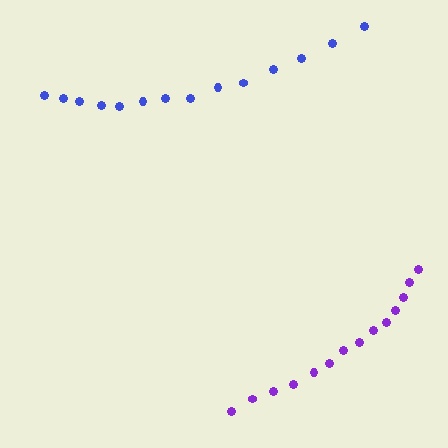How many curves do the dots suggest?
There are 2 distinct paths.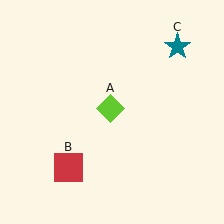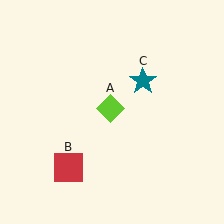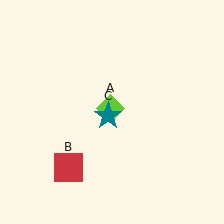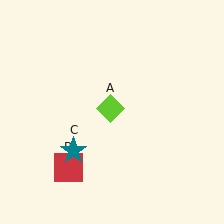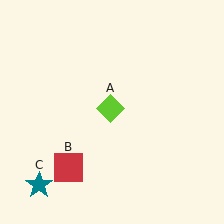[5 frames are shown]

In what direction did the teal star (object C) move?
The teal star (object C) moved down and to the left.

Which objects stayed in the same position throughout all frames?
Lime diamond (object A) and red square (object B) remained stationary.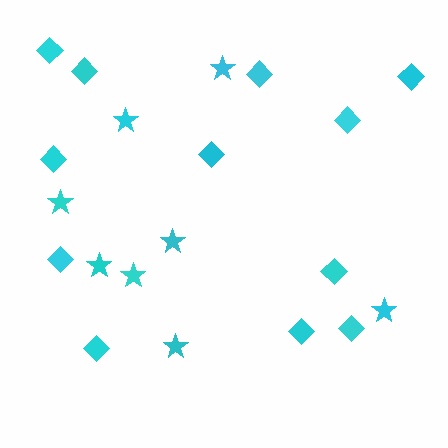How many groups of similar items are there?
There are 2 groups: one group of diamonds (12) and one group of stars (8).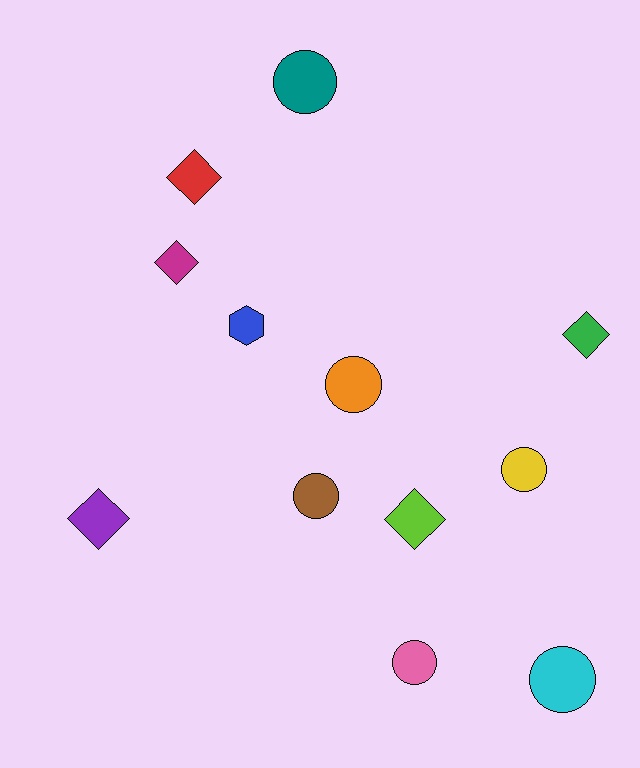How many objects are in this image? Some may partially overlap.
There are 12 objects.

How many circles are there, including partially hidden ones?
There are 6 circles.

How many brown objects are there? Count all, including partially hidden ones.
There is 1 brown object.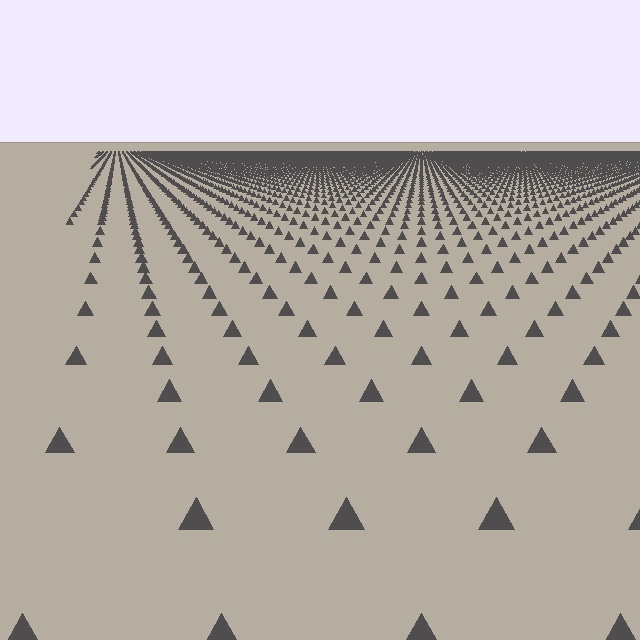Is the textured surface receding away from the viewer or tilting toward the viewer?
The surface is receding away from the viewer. Texture elements get smaller and denser toward the top.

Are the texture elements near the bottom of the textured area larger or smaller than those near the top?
Larger. Near the bottom, elements are closer to the viewer and appear at a bigger on-screen size.